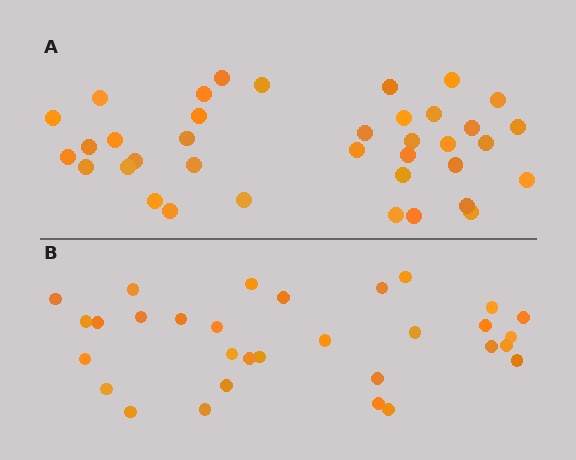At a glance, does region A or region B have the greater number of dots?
Region A (the top region) has more dots.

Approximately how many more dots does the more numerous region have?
Region A has about 6 more dots than region B.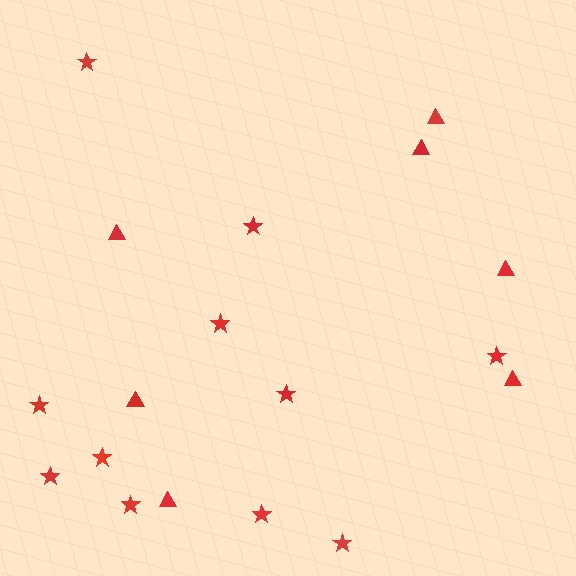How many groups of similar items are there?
There are 2 groups: one group of triangles (7) and one group of stars (11).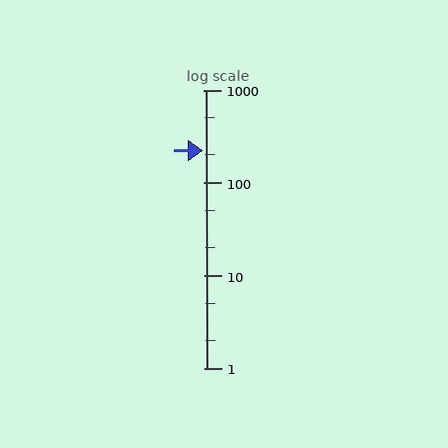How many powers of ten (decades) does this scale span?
The scale spans 3 decades, from 1 to 1000.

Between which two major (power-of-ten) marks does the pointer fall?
The pointer is between 100 and 1000.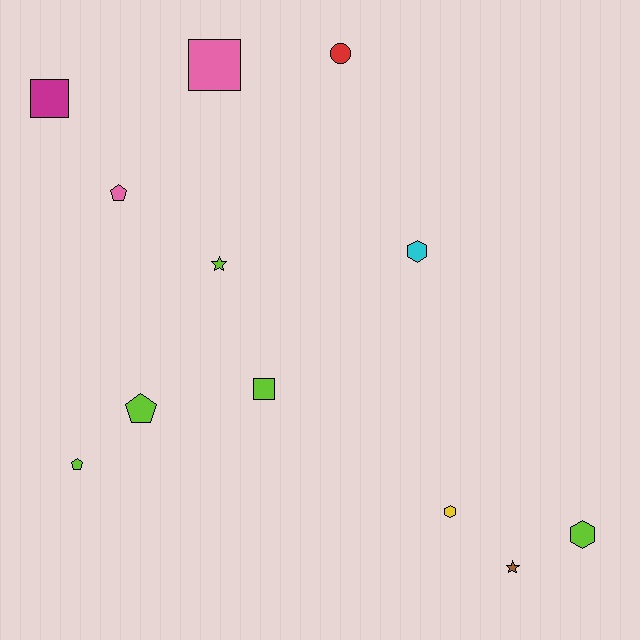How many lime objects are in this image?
There are 5 lime objects.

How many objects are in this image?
There are 12 objects.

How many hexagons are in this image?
There are 3 hexagons.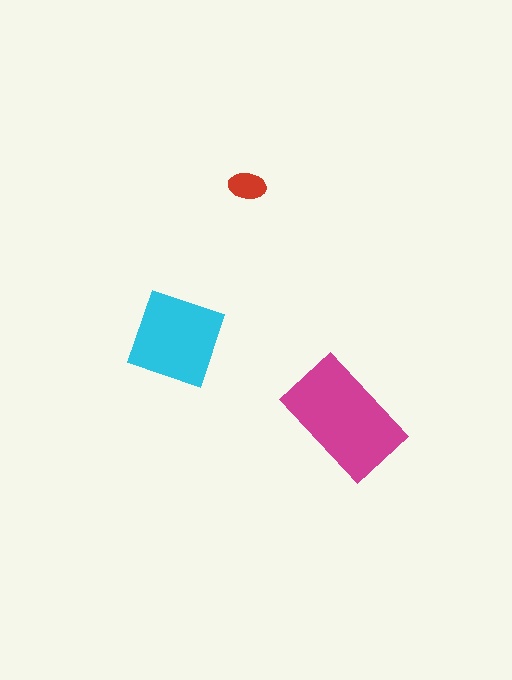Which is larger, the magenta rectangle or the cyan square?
The magenta rectangle.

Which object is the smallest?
The red ellipse.